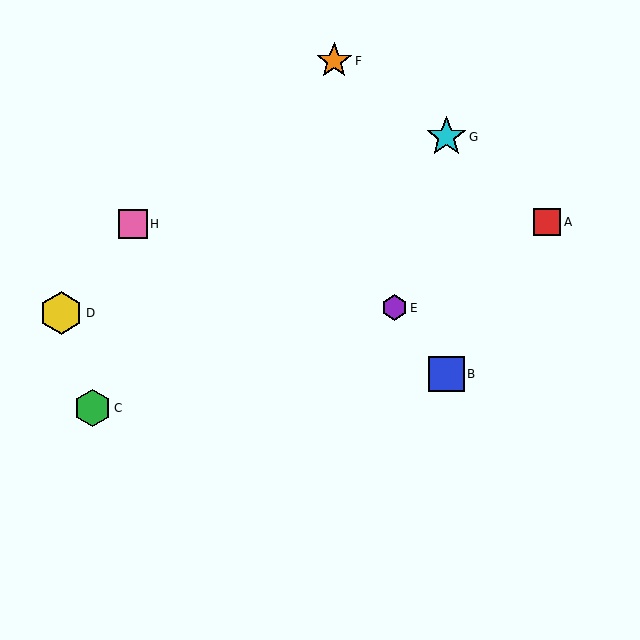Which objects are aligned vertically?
Objects B, G are aligned vertically.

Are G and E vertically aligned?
No, G is at x≈446 and E is at x≈395.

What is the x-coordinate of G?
Object G is at x≈446.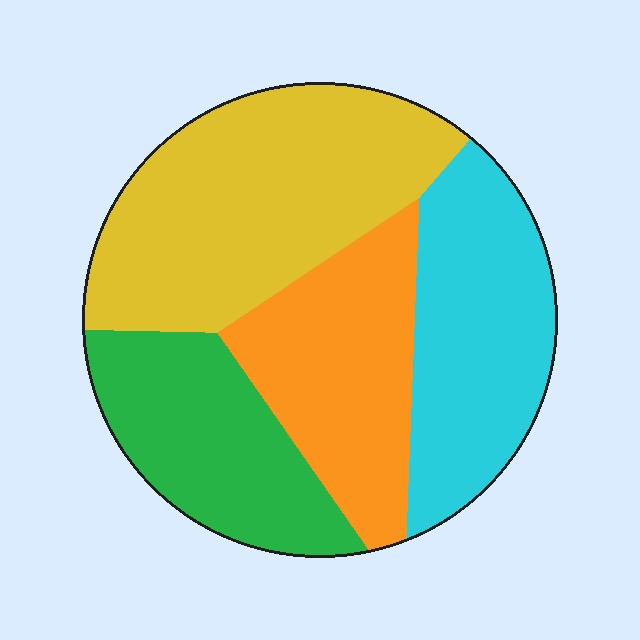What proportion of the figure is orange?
Orange takes up about one fifth (1/5) of the figure.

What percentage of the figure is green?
Green takes up about one fifth (1/5) of the figure.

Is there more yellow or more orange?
Yellow.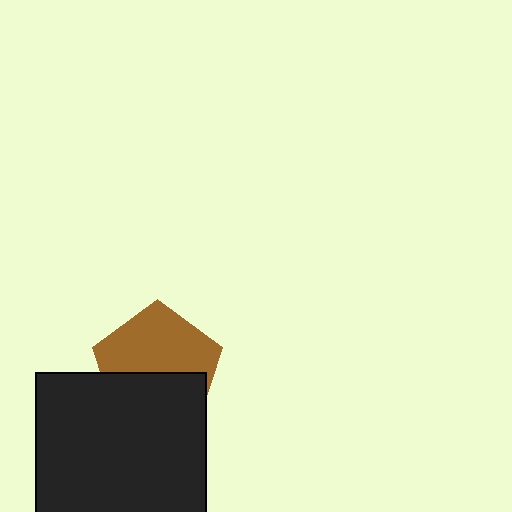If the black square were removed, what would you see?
You would see the complete brown pentagon.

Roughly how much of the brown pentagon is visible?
About half of it is visible (roughly 54%).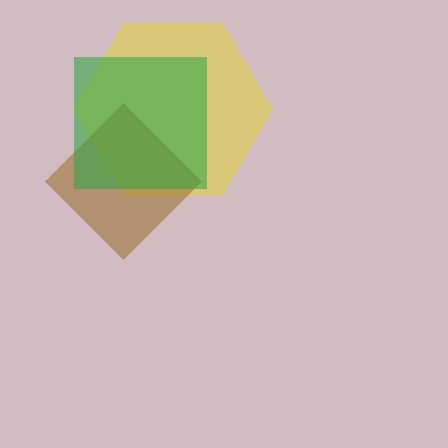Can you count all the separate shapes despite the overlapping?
Yes, there are 3 separate shapes.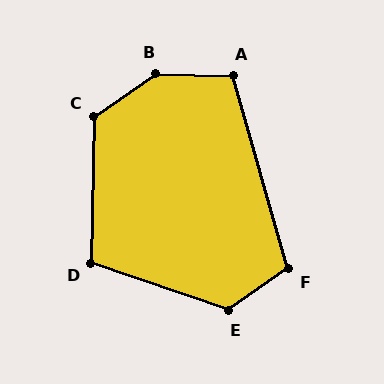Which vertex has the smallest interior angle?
A, at approximately 107 degrees.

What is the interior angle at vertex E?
Approximately 127 degrees (obtuse).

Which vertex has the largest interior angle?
B, at approximately 144 degrees.